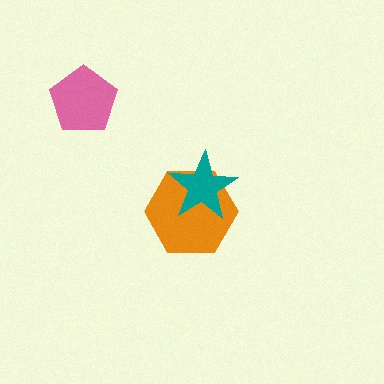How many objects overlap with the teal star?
1 object overlaps with the teal star.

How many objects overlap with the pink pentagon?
0 objects overlap with the pink pentagon.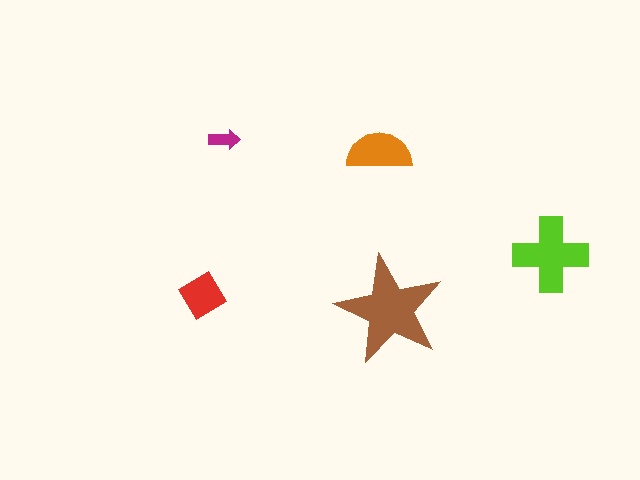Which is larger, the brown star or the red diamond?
The brown star.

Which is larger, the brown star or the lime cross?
The brown star.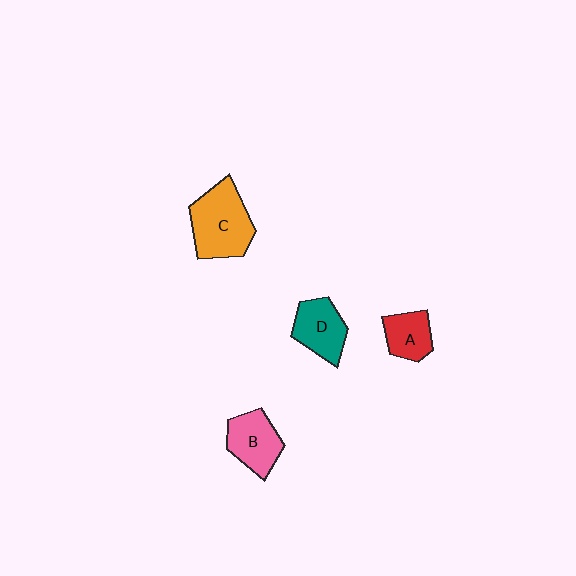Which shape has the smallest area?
Shape A (red).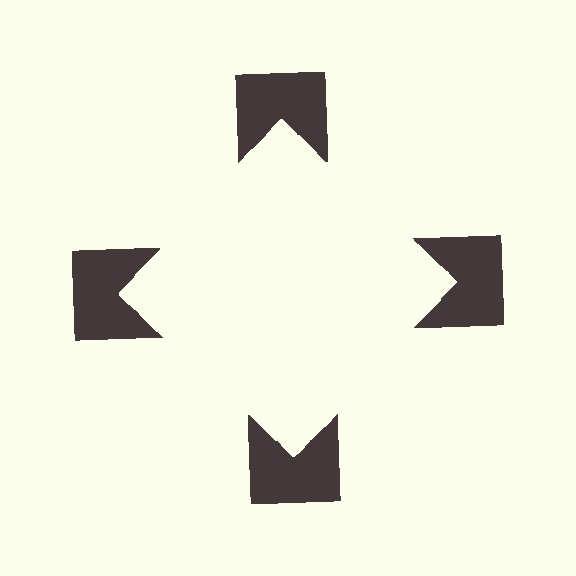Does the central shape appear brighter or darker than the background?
It typically appears slightly brighter than the background, even though no actual brightness change is drawn.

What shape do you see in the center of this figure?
An illusory square — its edges are inferred from the aligned wedge cuts in the notched squares, not physically drawn.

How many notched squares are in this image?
There are 4 — one at each vertex of the illusory square.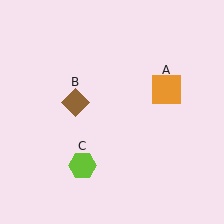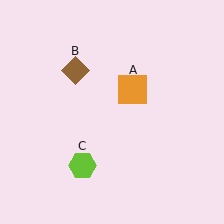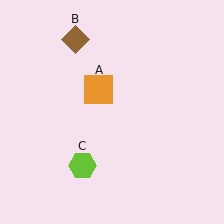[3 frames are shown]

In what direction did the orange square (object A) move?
The orange square (object A) moved left.